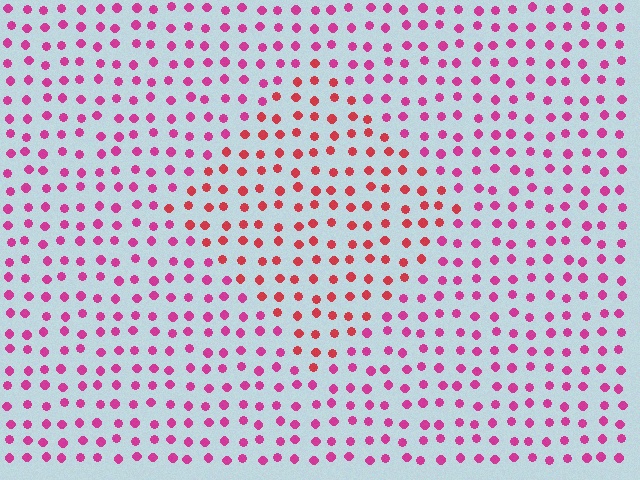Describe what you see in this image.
The image is filled with small magenta elements in a uniform arrangement. A diamond-shaped region is visible where the elements are tinted to a slightly different hue, forming a subtle color boundary.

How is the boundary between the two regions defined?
The boundary is defined purely by a slight shift in hue (about 31 degrees). Spacing, size, and orientation are identical on both sides.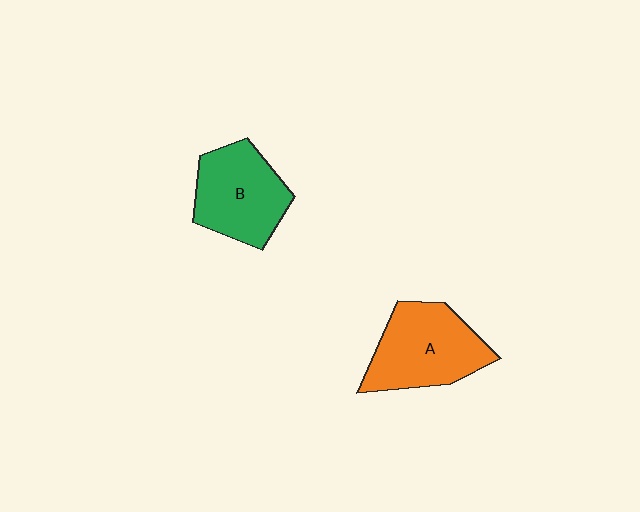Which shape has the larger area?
Shape A (orange).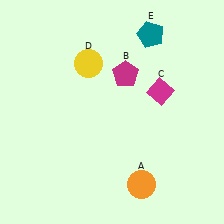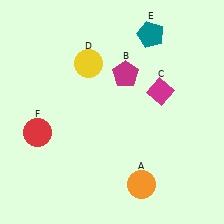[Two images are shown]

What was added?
A red circle (F) was added in Image 2.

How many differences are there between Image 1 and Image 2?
There is 1 difference between the two images.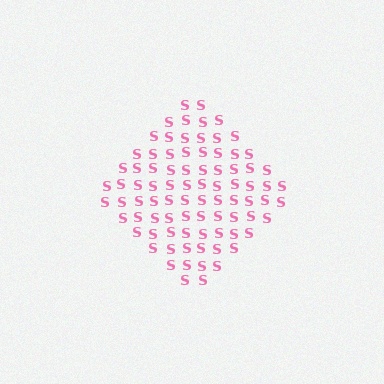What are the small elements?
The small elements are letter S's.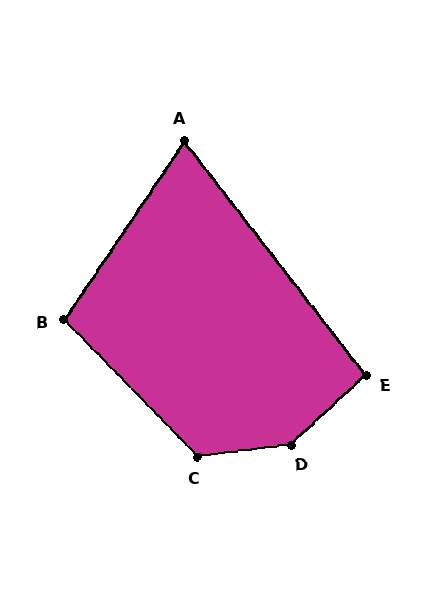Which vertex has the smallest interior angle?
A, at approximately 72 degrees.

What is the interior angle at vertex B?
Approximately 102 degrees (obtuse).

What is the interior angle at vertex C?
Approximately 127 degrees (obtuse).